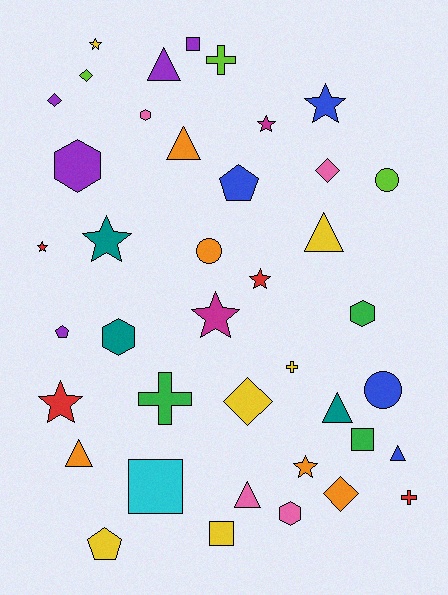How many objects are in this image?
There are 40 objects.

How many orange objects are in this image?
There are 5 orange objects.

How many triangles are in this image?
There are 7 triangles.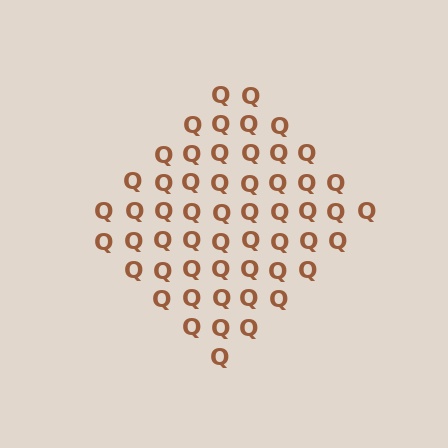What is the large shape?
The large shape is a diamond.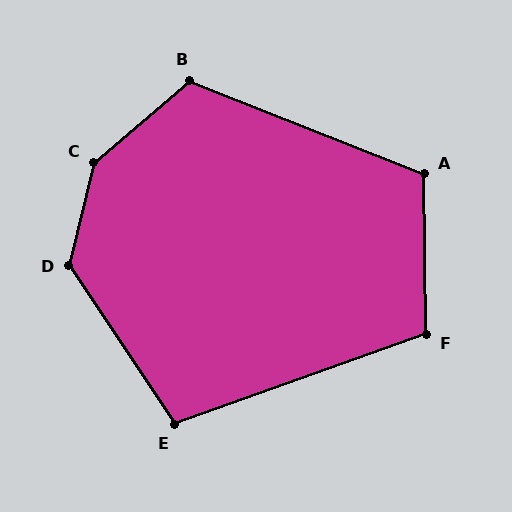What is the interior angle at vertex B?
Approximately 118 degrees (obtuse).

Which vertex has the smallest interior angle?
E, at approximately 104 degrees.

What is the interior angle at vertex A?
Approximately 112 degrees (obtuse).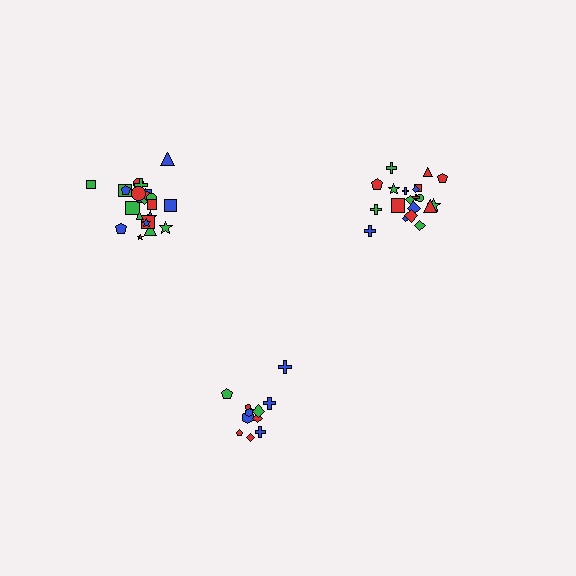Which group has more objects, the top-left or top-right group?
The top-left group.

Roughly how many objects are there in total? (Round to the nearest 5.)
Roughly 60 objects in total.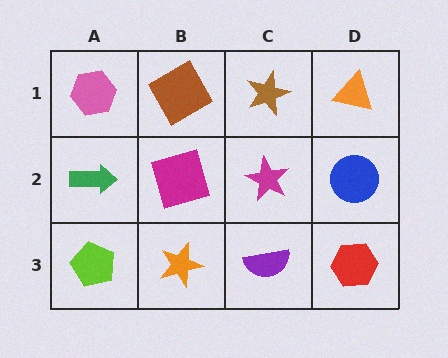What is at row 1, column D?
An orange triangle.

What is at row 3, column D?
A red hexagon.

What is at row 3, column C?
A purple semicircle.